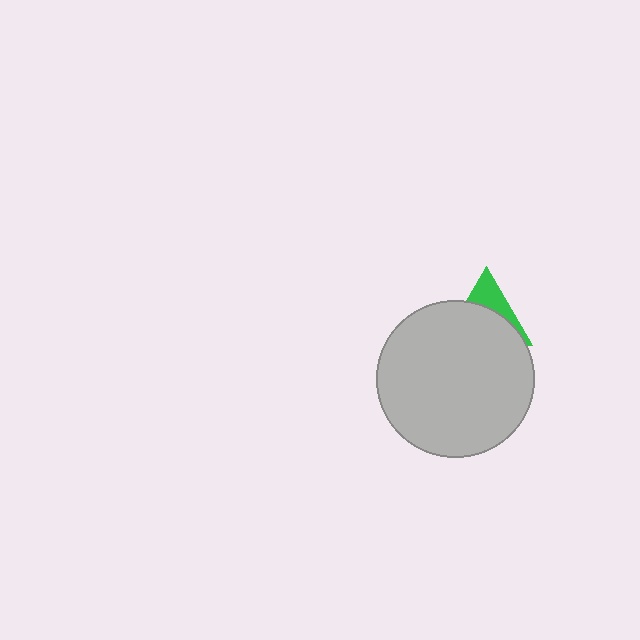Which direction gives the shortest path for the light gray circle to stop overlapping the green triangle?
Moving down gives the shortest separation.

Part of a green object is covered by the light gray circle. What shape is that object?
It is a triangle.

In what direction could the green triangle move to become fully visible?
The green triangle could move up. That would shift it out from behind the light gray circle entirely.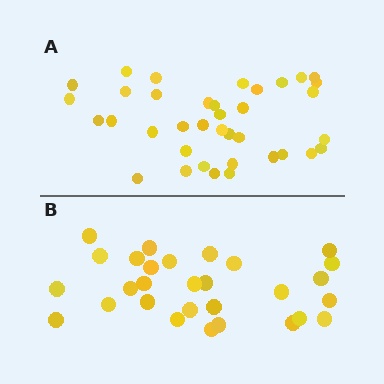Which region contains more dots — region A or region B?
Region A (the top region) has more dots.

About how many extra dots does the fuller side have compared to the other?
Region A has roughly 8 or so more dots than region B.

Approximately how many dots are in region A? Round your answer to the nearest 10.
About 40 dots. (The exact count is 37, which rounds to 40.)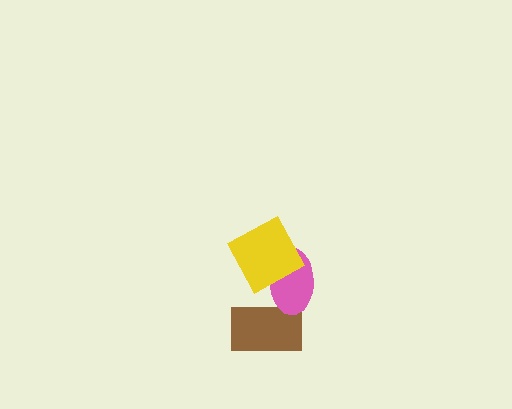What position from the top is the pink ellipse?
The pink ellipse is 2nd from the top.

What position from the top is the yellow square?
The yellow square is 1st from the top.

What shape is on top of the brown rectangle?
The pink ellipse is on top of the brown rectangle.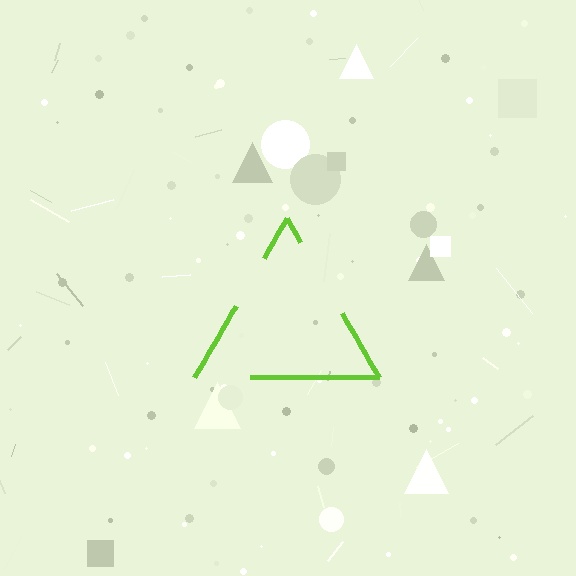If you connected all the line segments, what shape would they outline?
They would outline a triangle.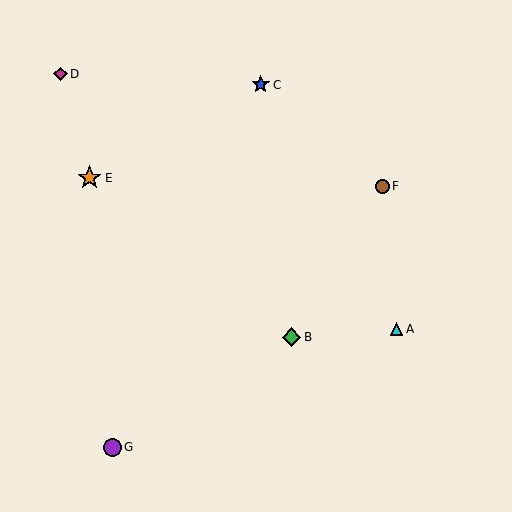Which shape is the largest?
The orange star (labeled E) is the largest.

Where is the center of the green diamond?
The center of the green diamond is at (292, 337).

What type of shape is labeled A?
Shape A is a cyan triangle.